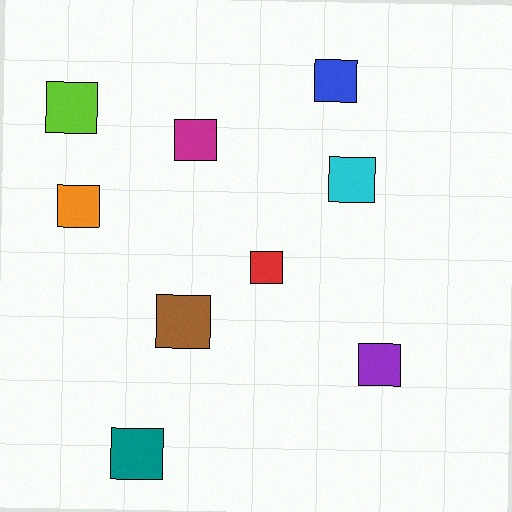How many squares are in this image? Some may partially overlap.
There are 9 squares.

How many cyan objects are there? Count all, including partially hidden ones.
There is 1 cyan object.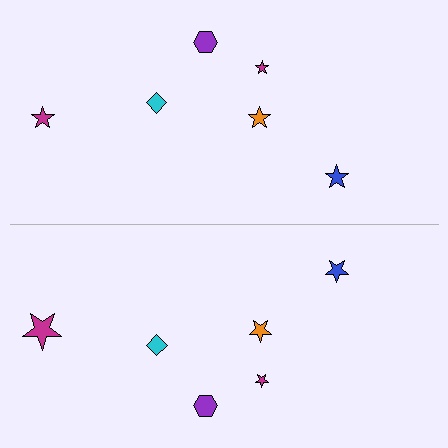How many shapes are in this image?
There are 12 shapes in this image.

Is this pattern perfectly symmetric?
No, the pattern is not perfectly symmetric. The magenta star on the bottom side has a different size than its mirror counterpart.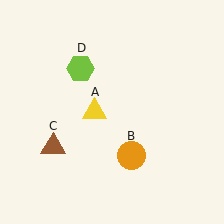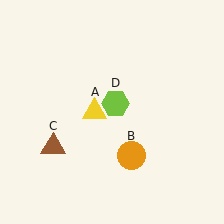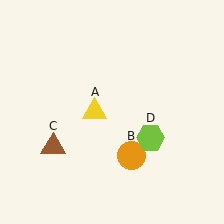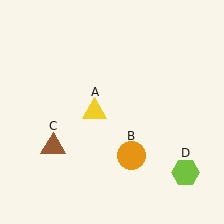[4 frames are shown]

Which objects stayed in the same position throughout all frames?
Yellow triangle (object A) and orange circle (object B) and brown triangle (object C) remained stationary.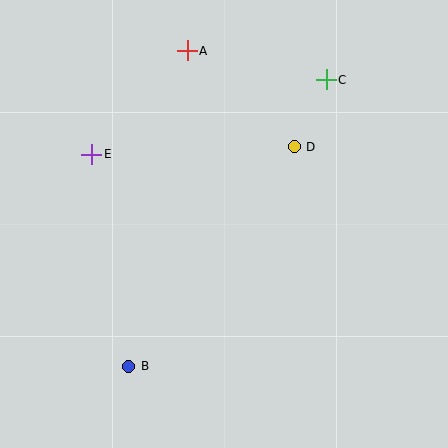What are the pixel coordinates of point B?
Point B is at (129, 367).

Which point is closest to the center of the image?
Point D at (294, 147) is closest to the center.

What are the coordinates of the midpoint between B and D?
The midpoint between B and D is at (211, 257).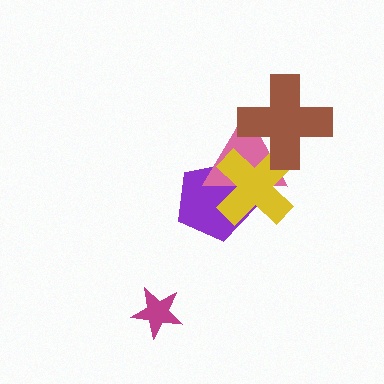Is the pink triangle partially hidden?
Yes, it is partially covered by another shape.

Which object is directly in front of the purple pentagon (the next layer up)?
The pink triangle is directly in front of the purple pentagon.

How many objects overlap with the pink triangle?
3 objects overlap with the pink triangle.